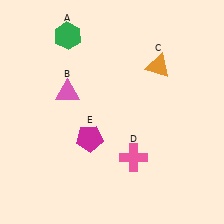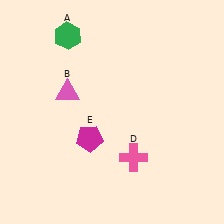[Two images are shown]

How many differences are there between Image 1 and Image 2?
There is 1 difference between the two images.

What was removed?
The orange triangle (C) was removed in Image 2.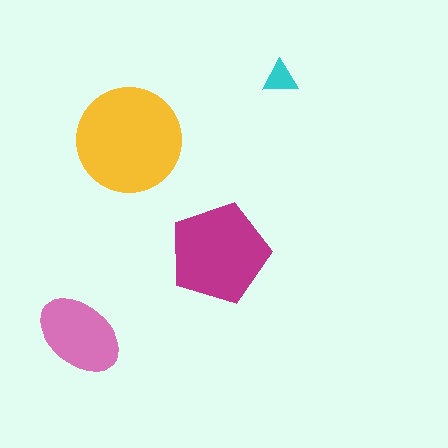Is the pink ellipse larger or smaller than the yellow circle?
Smaller.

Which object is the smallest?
The cyan triangle.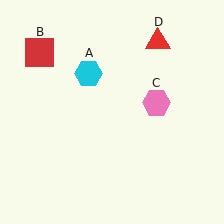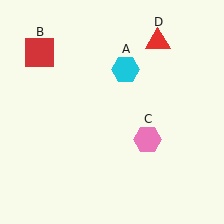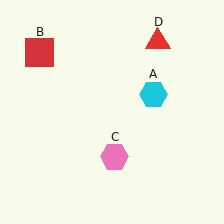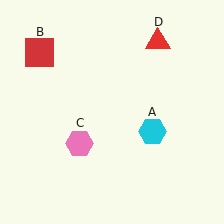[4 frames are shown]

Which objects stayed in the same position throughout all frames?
Red square (object B) and red triangle (object D) remained stationary.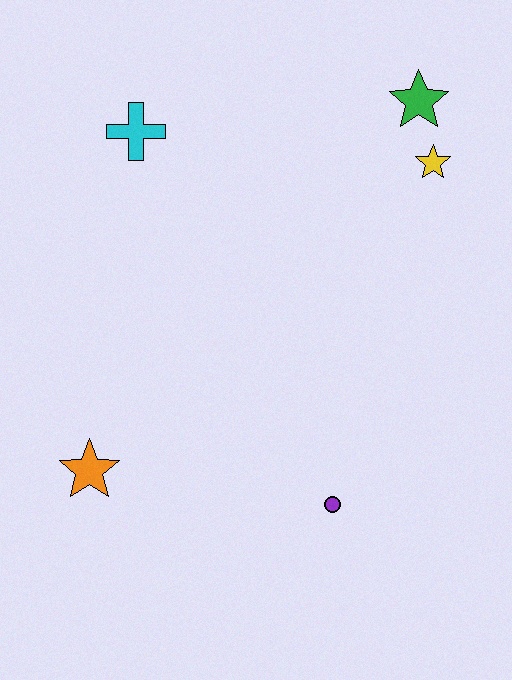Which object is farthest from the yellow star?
The orange star is farthest from the yellow star.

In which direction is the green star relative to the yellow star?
The green star is above the yellow star.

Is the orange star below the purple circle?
No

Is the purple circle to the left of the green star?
Yes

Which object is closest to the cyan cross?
The green star is closest to the cyan cross.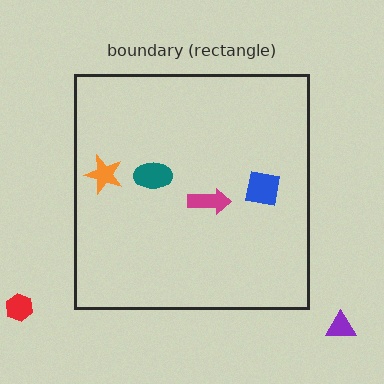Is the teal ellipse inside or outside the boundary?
Inside.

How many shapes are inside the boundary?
4 inside, 2 outside.